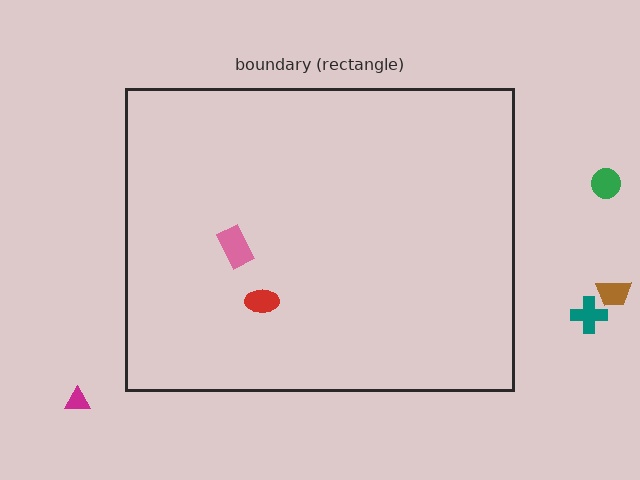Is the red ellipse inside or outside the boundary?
Inside.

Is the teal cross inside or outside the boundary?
Outside.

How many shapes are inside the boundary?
2 inside, 4 outside.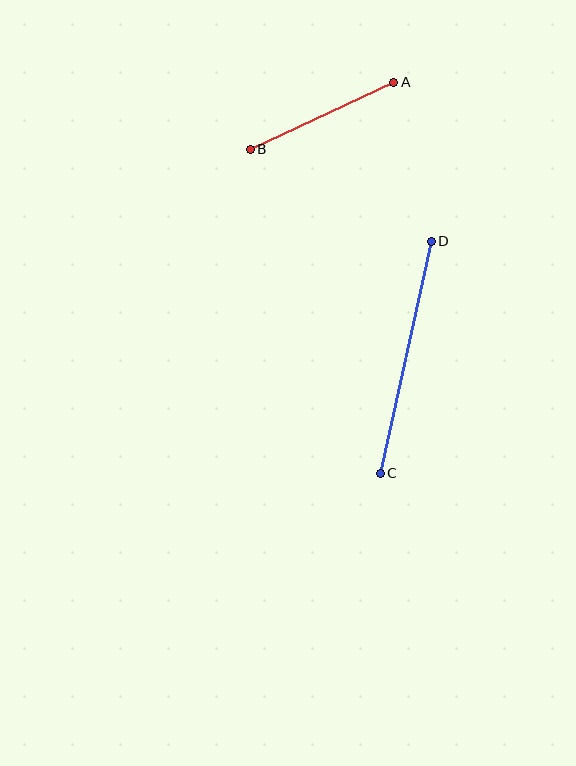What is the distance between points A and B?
The distance is approximately 158 pixels.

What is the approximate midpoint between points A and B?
The midpoint is at approximately (322, 116) pixels.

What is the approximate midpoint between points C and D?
The midpoint is at approximately (406, 357) pixels.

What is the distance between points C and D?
The distance is approximately 237 pixels.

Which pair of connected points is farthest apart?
Points C and D are farthest apart.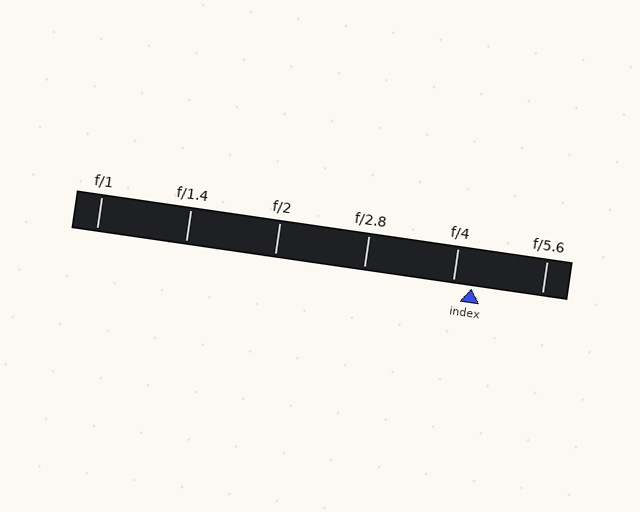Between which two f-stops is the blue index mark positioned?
The index mark is between f/4 and f/5.6.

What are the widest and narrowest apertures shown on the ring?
The widest aperture shown is f/1 and the narrowest is f/5.6.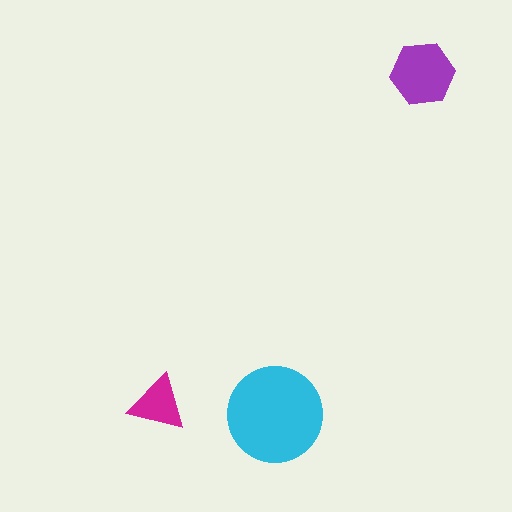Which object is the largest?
The cyan circle.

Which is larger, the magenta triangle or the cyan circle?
The cyan circle.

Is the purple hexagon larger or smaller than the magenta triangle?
Larger.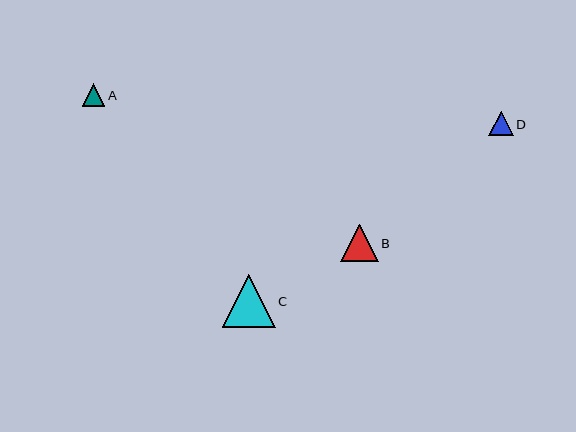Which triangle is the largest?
Triangle C is the largest with a size of approximately 53 pixels.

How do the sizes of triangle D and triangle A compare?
Triangle D and triangle A are approximately the same size.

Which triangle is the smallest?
Triangle A is the smallest with a size of approximately 22 pixels.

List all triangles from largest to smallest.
From largest to smallest: C, B, D, A.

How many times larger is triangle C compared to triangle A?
Triangle C is approximately 2.4 times the size of triangle A.